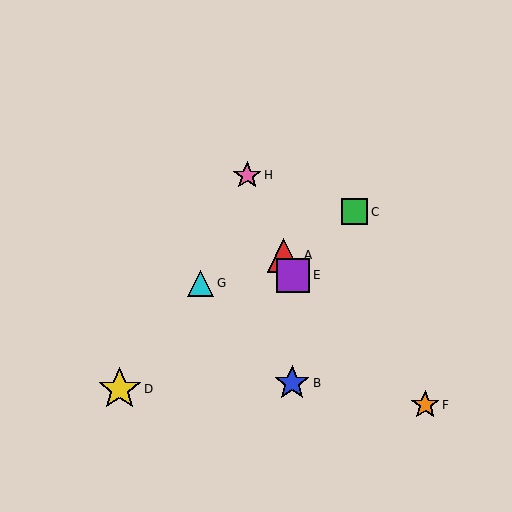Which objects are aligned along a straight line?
Objects A, E, H are aligned along a straight line.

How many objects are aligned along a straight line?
3 objects (A, E, H) are aligned along a straight line.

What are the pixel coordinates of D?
Object D is at (120, 389).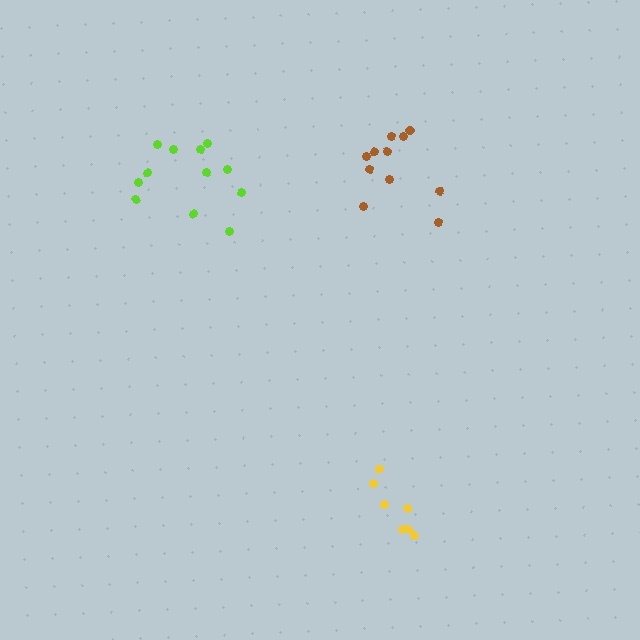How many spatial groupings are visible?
There are 3 spatial groupings.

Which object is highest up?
The brown cluster is topmost.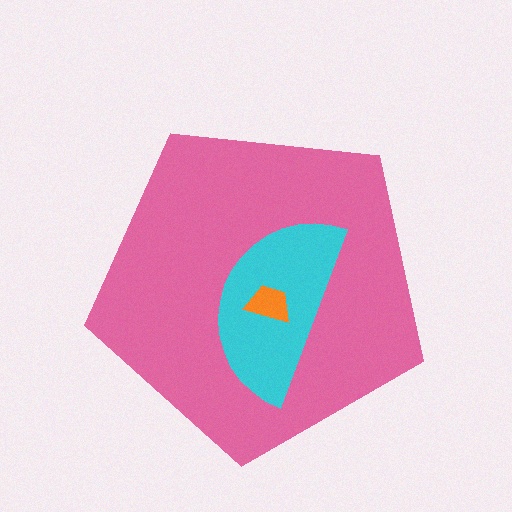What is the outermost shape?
The pink pentagon.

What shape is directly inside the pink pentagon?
The cyan semicircle.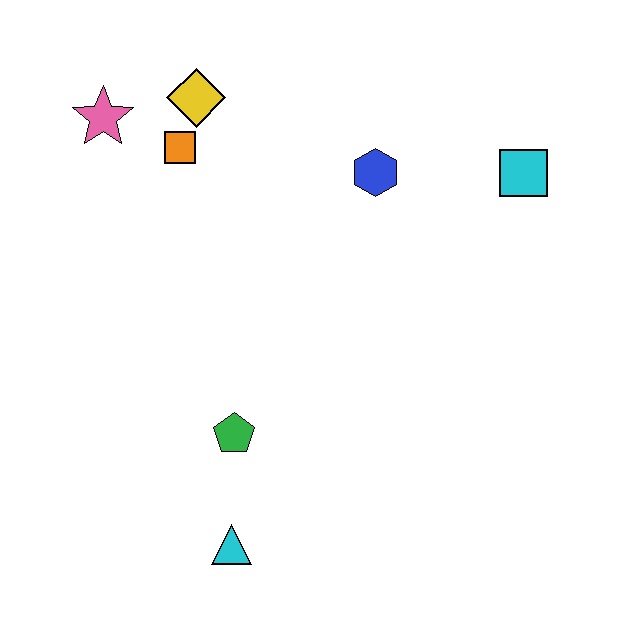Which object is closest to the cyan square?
The blue hexagon is closest to the cyan square.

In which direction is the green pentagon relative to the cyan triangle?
The green pentagon is above the cyan triangle.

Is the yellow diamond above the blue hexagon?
Yes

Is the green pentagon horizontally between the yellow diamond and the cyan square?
Yes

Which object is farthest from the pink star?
The cyan triangle is farthest from the pink star.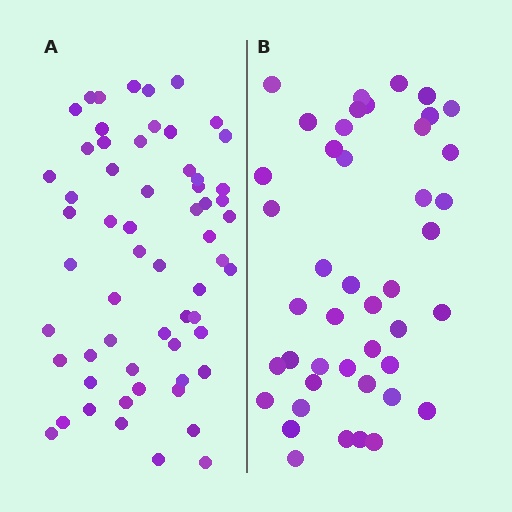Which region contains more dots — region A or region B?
Region A (the left region) has more dots.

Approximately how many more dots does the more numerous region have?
Region A has approximately 15 more dots than region B.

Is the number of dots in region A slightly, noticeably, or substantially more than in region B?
Region A has noticeably more, but not dramatically so. The ratio is roughly 1.4 to 1.